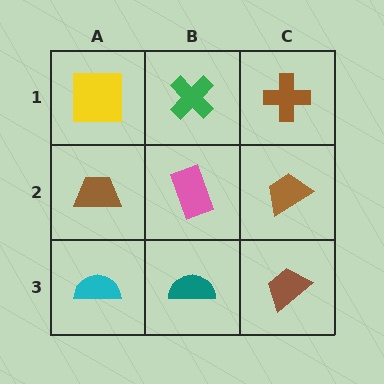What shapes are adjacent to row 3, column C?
A brown trapezoid (row 2, column C), a teal semicircle (row 3, column B).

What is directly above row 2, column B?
A green cross.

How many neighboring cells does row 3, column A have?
2.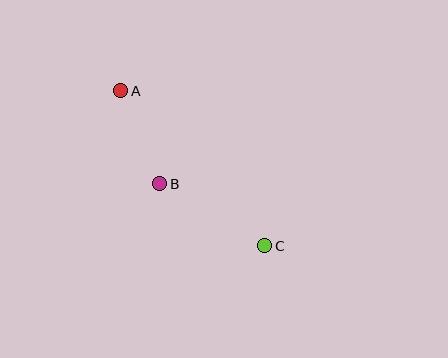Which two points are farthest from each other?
Points A and C are farthest from each other.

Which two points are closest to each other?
Points A and B are closest to each other.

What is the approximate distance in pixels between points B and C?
The distance between B and C is approximately 122 pixels.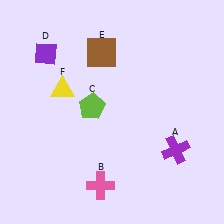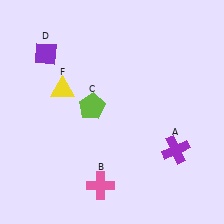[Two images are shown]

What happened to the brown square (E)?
The brown square (E) was removed in Image 2. It was in the top-left area of Image 1.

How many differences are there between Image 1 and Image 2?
There is 1 difference between the two images.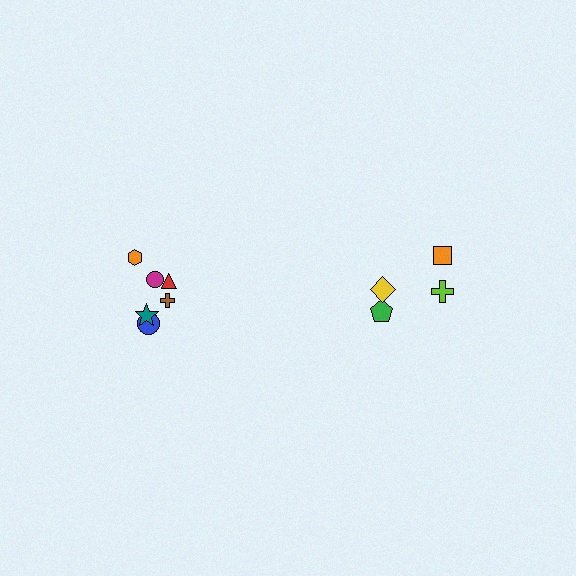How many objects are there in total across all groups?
There are 10 objects.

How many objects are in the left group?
There are 6 objects.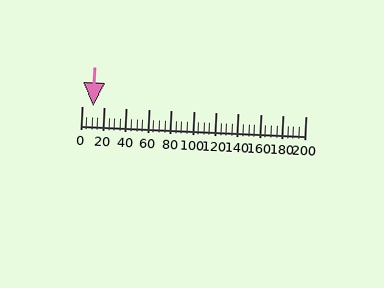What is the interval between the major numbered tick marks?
The major tick marks are spaced 20 units apart.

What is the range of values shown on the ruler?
The ruler shows values from 0 to 200.